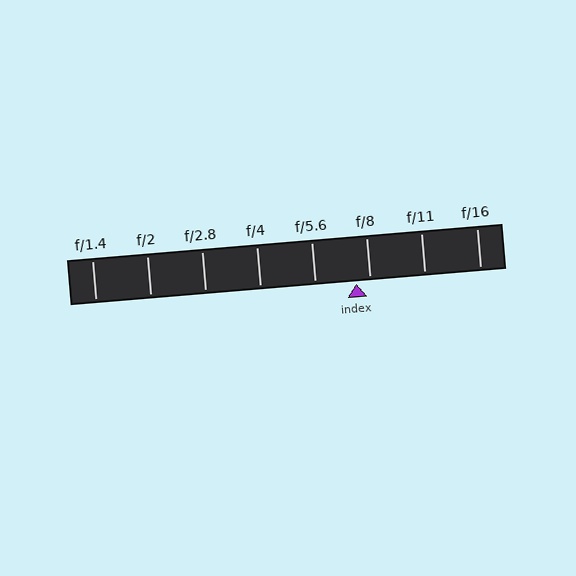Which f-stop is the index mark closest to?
The index mark is closest to f/8.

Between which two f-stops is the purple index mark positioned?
The index mark is between f/5.6 and f/8.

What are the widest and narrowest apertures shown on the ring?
The widest aperture shown is f/1.4 and the narrowest is f/16.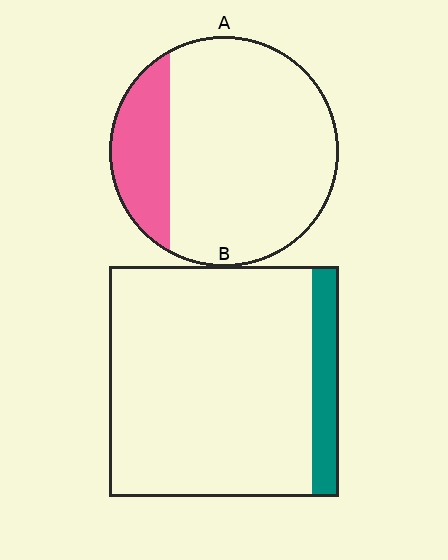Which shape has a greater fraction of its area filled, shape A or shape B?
Shape A.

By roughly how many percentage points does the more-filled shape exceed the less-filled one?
By roughly 10 percentage points (A over B).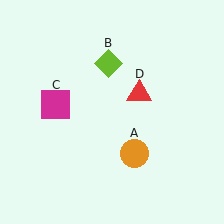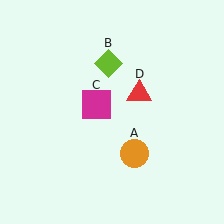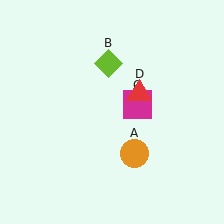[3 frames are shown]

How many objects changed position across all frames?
1 object changed position: magenta square (object C).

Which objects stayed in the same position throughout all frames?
Orange circle (object A) and lime diamond (object B) and red triangle (object D) remained stationary.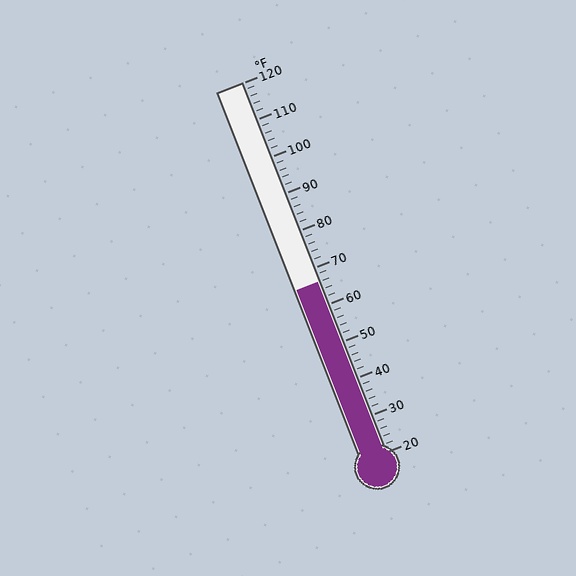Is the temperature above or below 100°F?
The temperature is below 100°F.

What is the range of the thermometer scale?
The thermometer scale ranges from 20°F to 120°F.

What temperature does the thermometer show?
The thermometer shows approximately 66°F.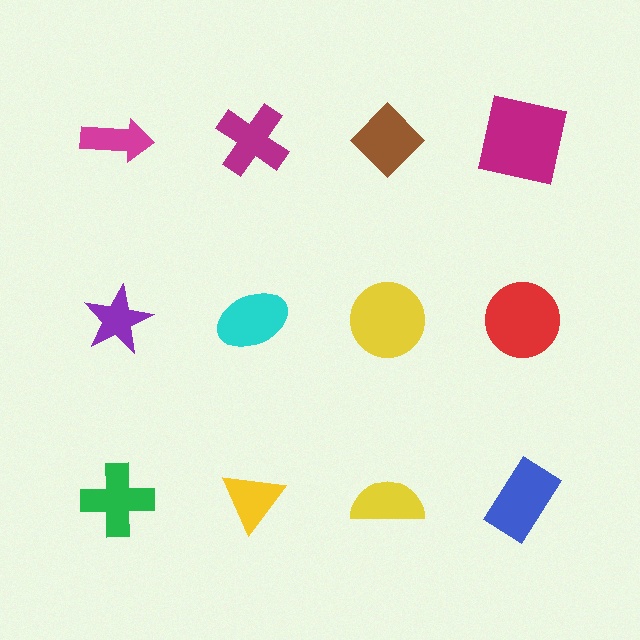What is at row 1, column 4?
A magenta square.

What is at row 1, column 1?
A magenta arrow.